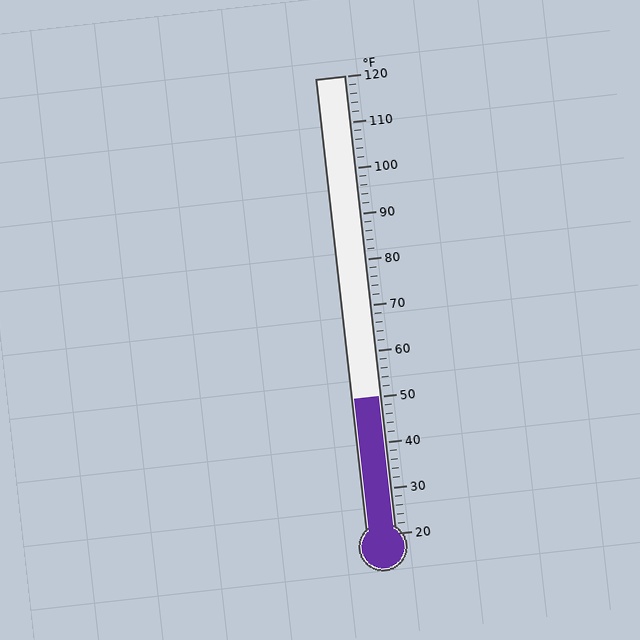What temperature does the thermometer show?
The thermometer shows approximately 50°F.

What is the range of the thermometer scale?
The thermometer scale ranges from 20°F to 120°F.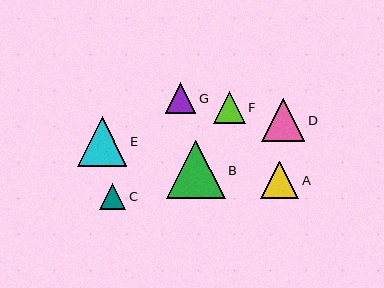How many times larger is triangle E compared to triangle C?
Triangle E is approximately 1.9 times the size of triangle C.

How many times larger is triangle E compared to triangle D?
Triangle E is approximately 1.2 times the size of triangle D.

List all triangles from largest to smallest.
From largest to smallest: B, E, D, A, F, G, C.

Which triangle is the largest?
Triangle B is the largest with a size of approximately 58 pixels.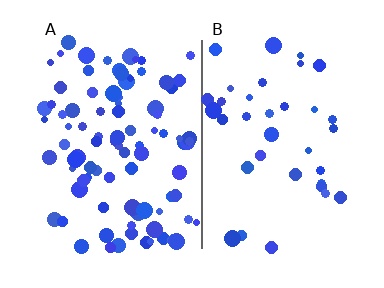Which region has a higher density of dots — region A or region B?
A (the left).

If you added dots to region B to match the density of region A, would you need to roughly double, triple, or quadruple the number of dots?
Approximately double.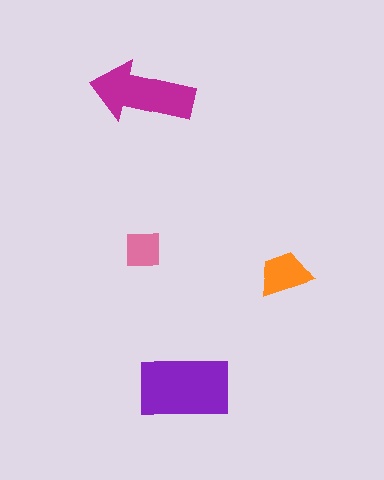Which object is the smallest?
The pink square.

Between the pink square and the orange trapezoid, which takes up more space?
The orange trapezoid.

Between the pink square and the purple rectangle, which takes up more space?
The purple rectangle.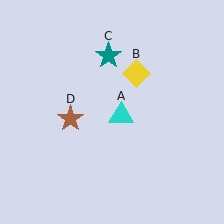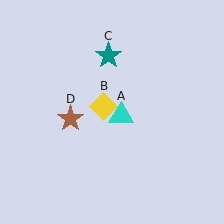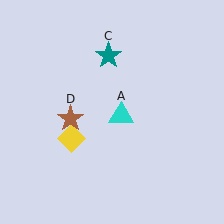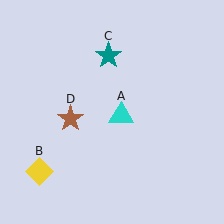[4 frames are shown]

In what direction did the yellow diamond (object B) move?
The yellow diamond (object B) moved down and to the left.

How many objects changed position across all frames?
1 object changed position: yellow diamond (object B).